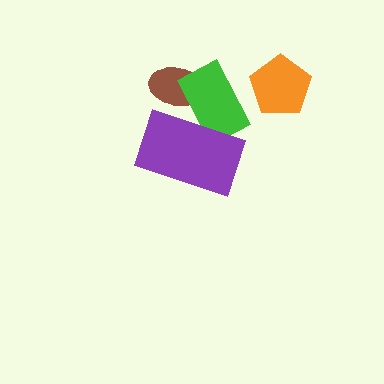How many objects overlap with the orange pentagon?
0 objects overlap with the orange pentagon.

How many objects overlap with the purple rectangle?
2 objects overlap with the purple rectangle.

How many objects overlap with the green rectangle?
2 objects overlap with the green rectangle.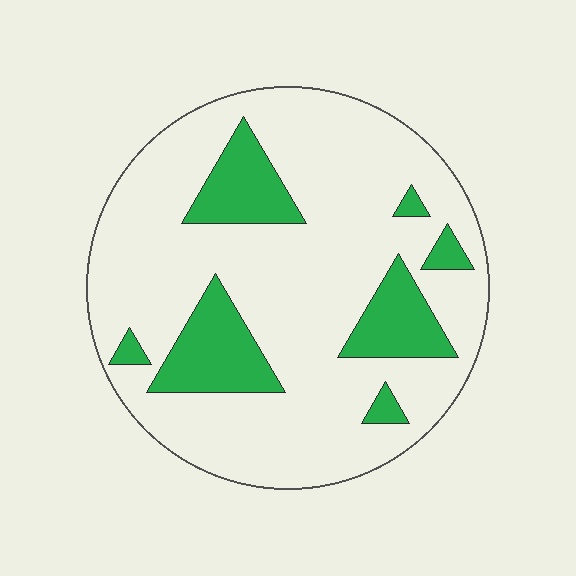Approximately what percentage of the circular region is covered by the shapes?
Approximately 20%.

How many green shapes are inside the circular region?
7.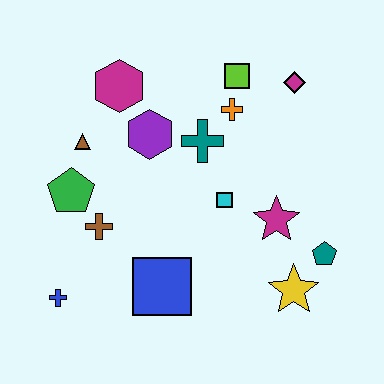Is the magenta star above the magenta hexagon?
No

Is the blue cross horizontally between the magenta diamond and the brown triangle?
No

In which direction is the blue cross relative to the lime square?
The blue cross is below the lime square.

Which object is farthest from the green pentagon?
The teal pentagon is farthest from the green pentagon.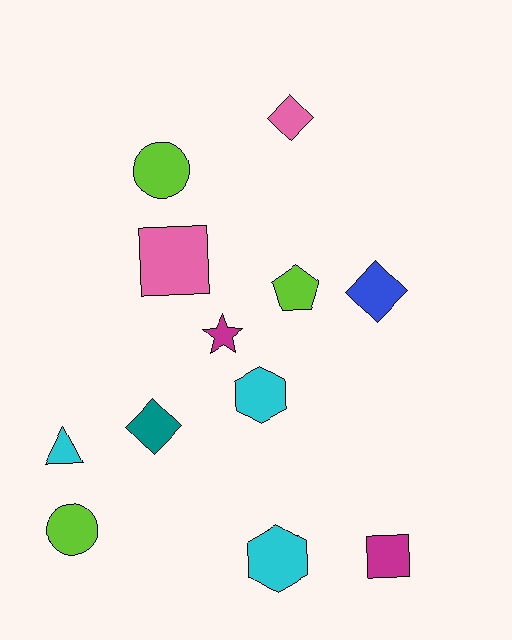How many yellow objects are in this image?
There are no yellow objects.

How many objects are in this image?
There are 12 objects.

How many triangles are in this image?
There is 1 triangle.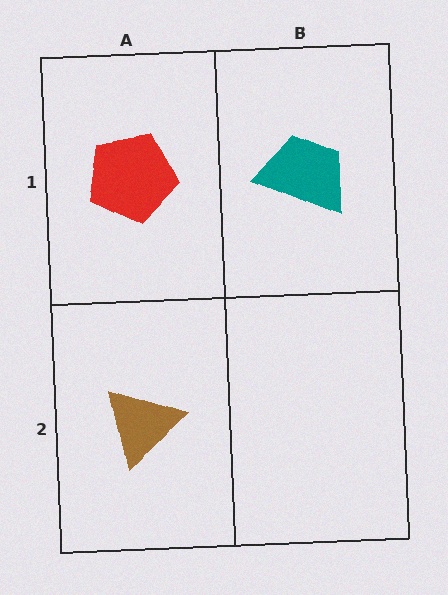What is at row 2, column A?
A brown triangle.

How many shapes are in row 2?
1 shape.